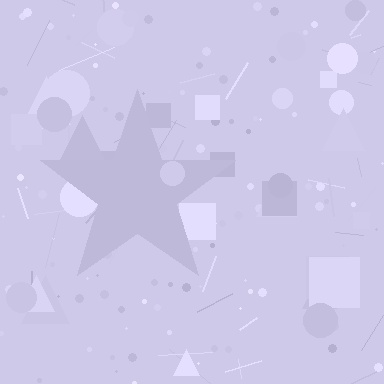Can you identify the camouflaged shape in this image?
The camouflaged shape is a star.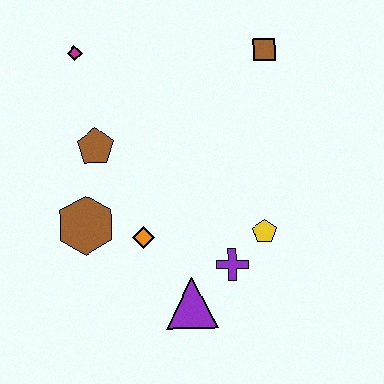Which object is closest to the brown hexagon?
The orange diamond is closest to the brown hexagon.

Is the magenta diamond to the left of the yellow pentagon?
Yes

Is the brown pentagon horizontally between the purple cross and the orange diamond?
No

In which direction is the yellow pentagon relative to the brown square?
The yellow pentagon is below the brown square.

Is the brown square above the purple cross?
Yes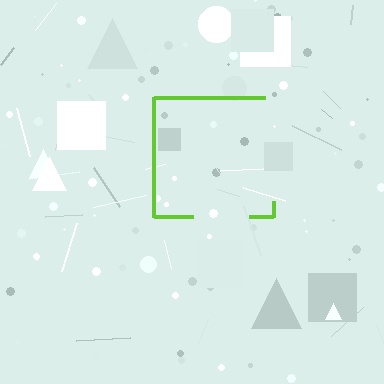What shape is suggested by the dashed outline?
The dashed outline suggests a square.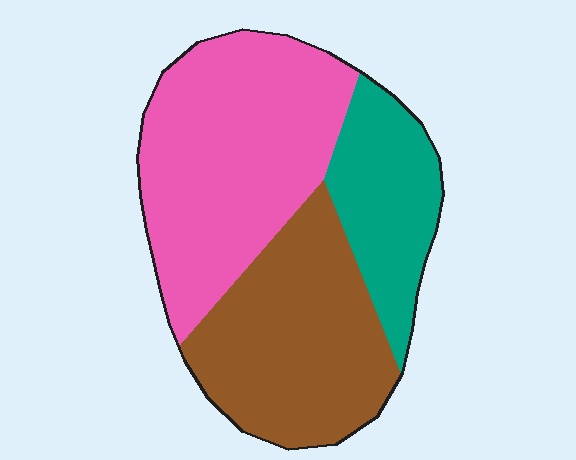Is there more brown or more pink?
Pink.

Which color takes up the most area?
Pink, at roughly 45%.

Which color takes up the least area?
Teal, at roughly 20%.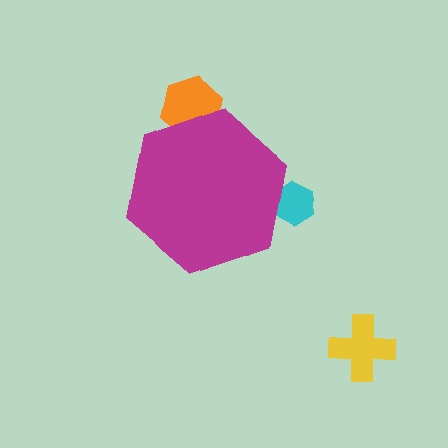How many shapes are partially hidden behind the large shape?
2 shapes are partially hidden.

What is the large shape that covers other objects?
A magenta hexagon.